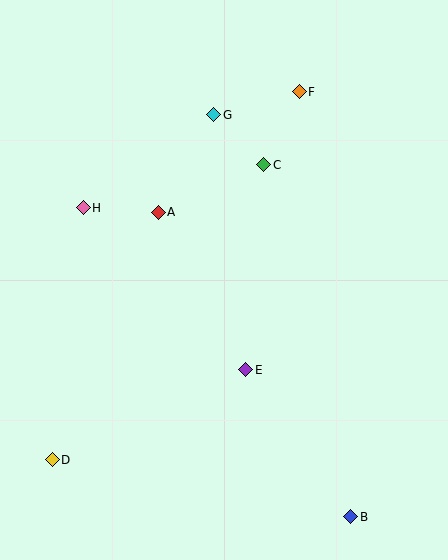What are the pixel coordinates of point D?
Point D is at (52, 460).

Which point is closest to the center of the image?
Point E at (246, 370) is closest to the center.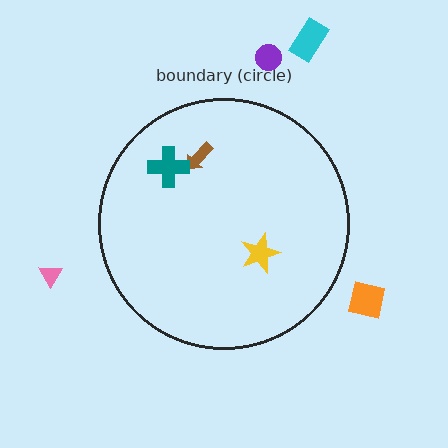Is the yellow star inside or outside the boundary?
Inside.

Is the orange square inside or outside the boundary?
Outside.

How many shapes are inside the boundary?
3 inside, 4 outside.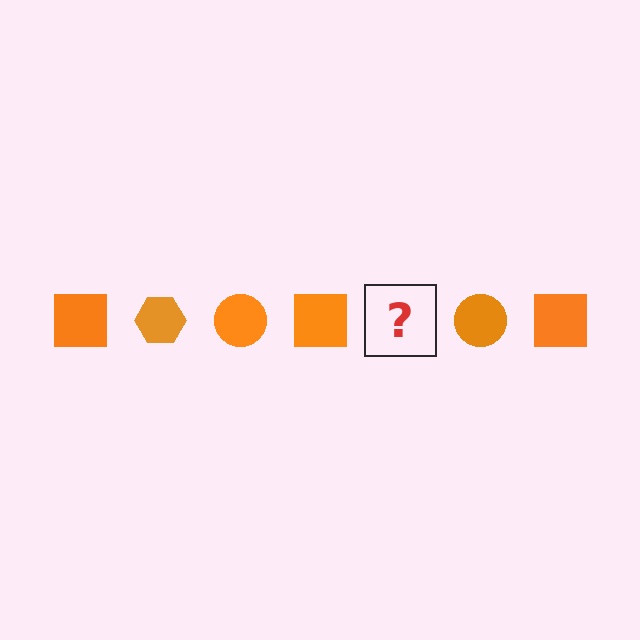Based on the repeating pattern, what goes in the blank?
The blank should be an orange hexagon.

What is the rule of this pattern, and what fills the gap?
The rule is that the pattern cycles through square, hexagon, circle shapes in orange. The gap should be filled with an orange hexagon.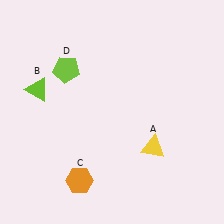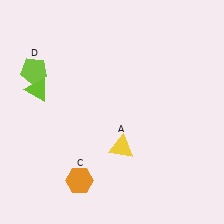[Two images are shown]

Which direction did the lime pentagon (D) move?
The lime pentagon (D) moved left.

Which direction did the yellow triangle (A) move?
The yellow triangle (A) moved left.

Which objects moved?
The objects that moved are: the yellow triangle (A), the lime pentagon (D).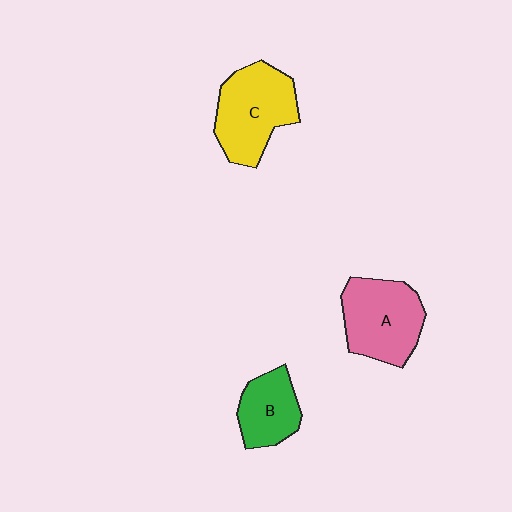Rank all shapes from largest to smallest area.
From largest to smallest: C (yellow), A (pink), B (green).